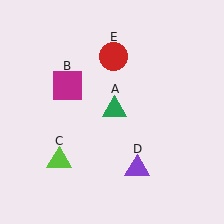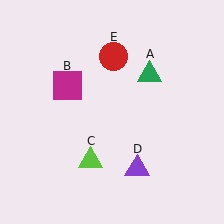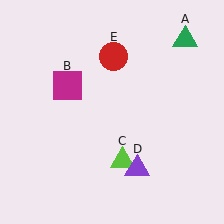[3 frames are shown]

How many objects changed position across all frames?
2 objects changed position: green triangle (object A), lime triangle (object C).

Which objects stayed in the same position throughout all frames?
Magenta square (object B) and purple triangle (object D) and red circle (object E) remained stationary.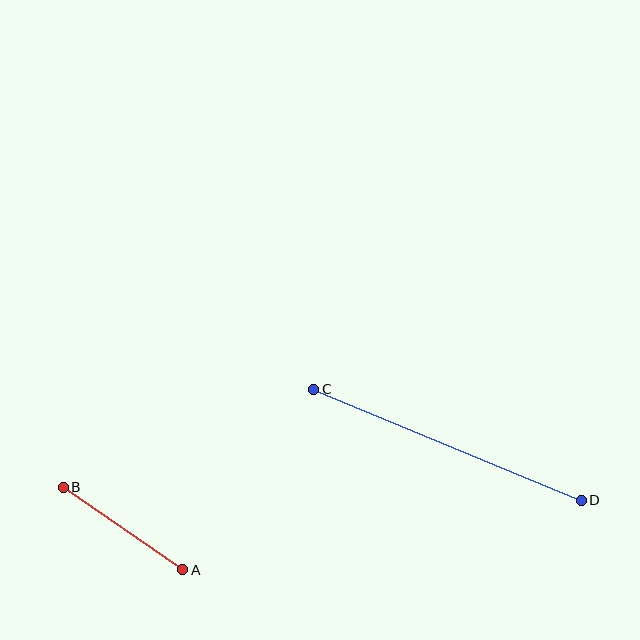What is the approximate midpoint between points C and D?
The midpoint is at approximately (448, 445) pixels.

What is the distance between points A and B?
The distance is approximately 146 pixels.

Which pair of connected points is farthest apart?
Points C and D are farthest apart.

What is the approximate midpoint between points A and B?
The midpoint is at approximately (123, 528) pixels.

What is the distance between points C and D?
The distance is approximately 290 pixels.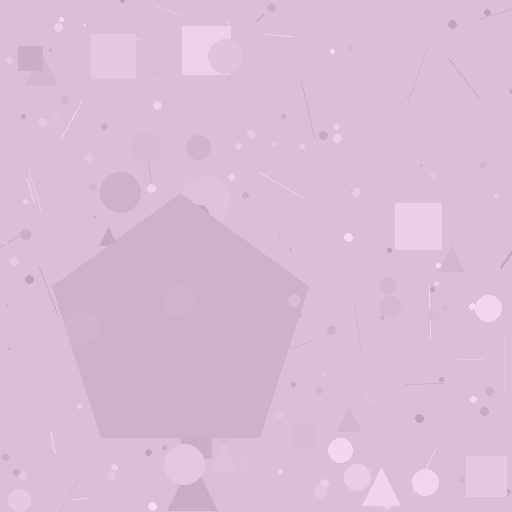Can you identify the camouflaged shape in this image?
The camouflaged shape is a pentagon.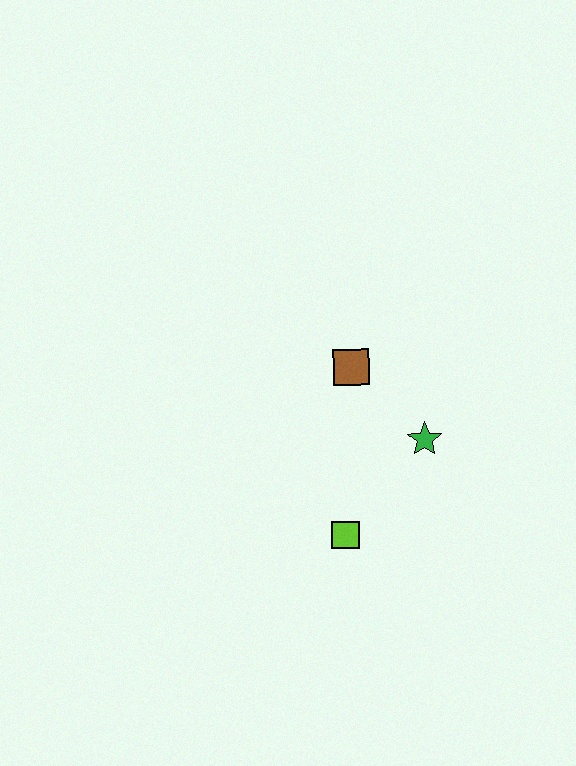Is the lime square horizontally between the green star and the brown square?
No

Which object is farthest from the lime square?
The brown square is farthest from the lime square.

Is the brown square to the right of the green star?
No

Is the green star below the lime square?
No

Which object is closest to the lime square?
The green star is closest to the lime square.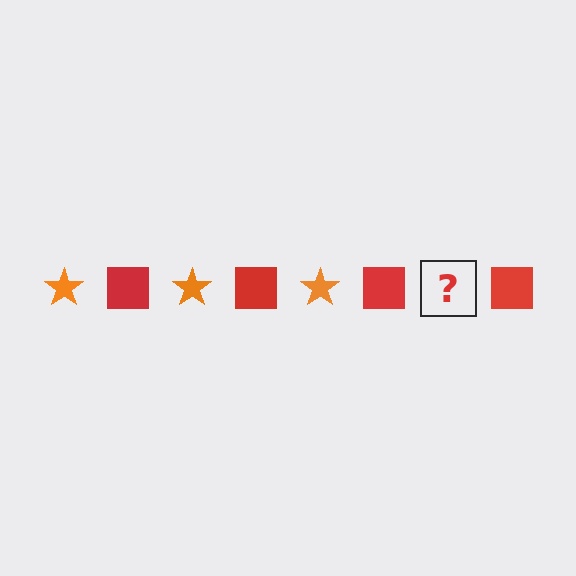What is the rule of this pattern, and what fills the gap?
The rule is that the pattern alternates between orange star and red square. The gap should be filled with an orange star.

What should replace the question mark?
The question mark should be replaced with an orange star.